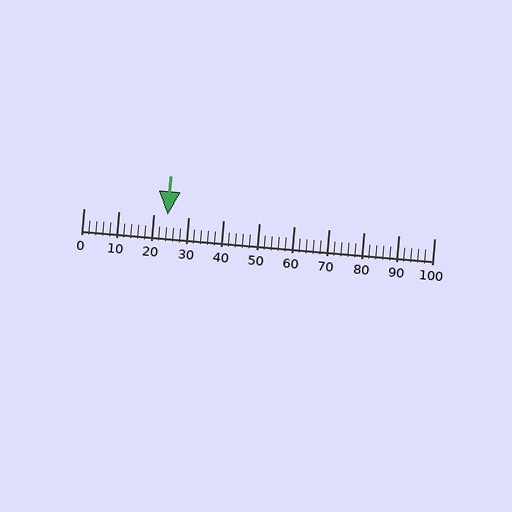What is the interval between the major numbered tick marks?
The major tick marks are spaced 10 units apart.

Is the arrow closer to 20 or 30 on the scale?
The arrow is closer to 20.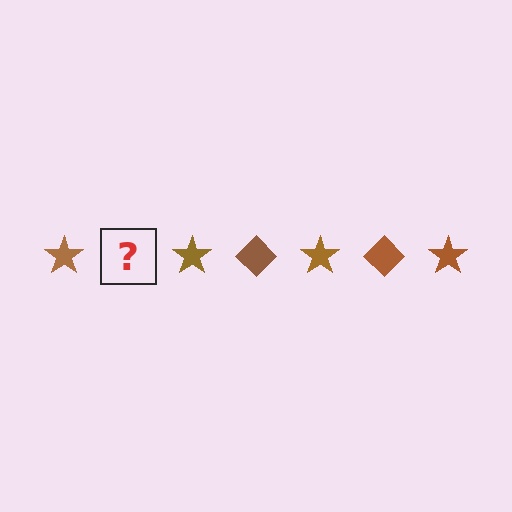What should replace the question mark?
The question mark should be replaced with a brown diamond.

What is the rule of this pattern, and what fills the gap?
The rule is that the pattern cycles through star, diamond shapes in brown. The gap should be filled with a brown diamond.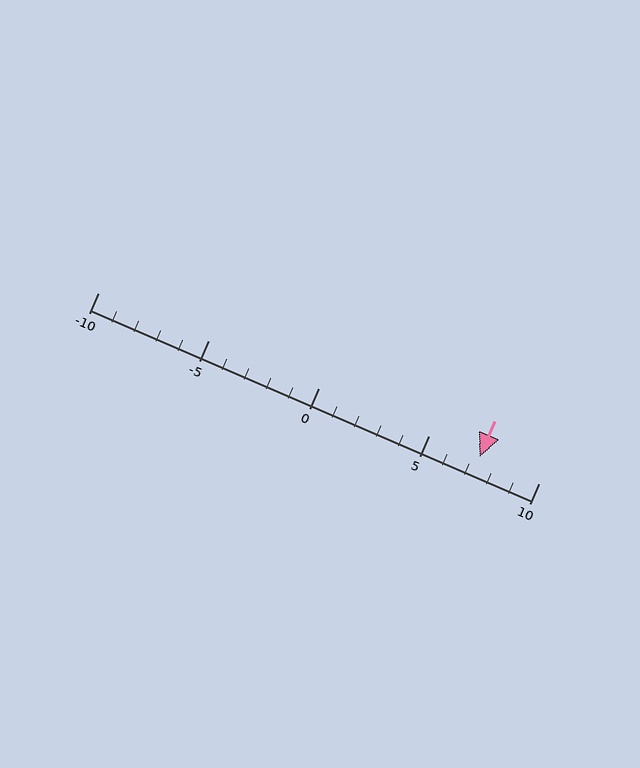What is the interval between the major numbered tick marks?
The major tick marks are spaced 5 units apart.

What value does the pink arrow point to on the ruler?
The pink arrow points to approximately 7.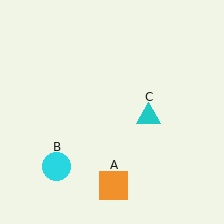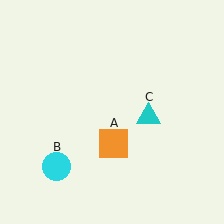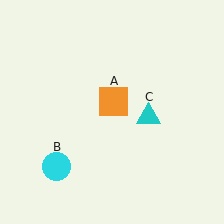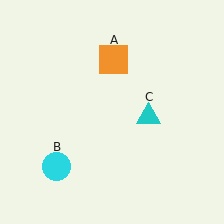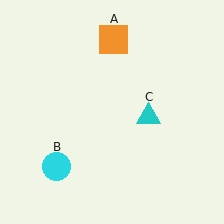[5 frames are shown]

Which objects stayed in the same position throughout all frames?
Cyan circle (object B) and cyan triangle (object C) remained stationary.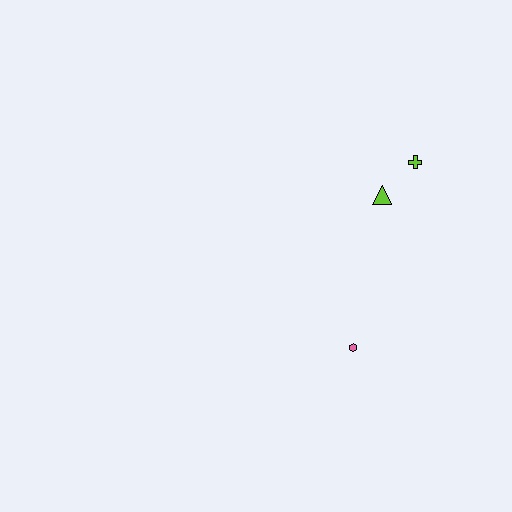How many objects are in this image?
There are 3 objects.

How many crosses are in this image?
There is 1 cross.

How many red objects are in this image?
There are no red objects.